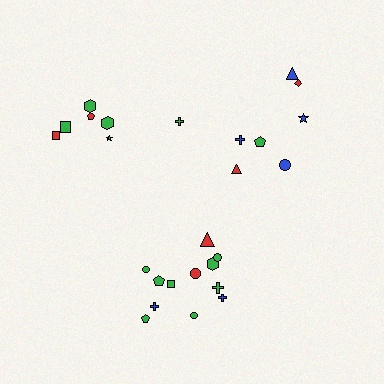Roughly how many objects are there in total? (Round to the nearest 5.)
Roughly 25 objects in total.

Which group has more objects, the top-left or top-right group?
The top-right group.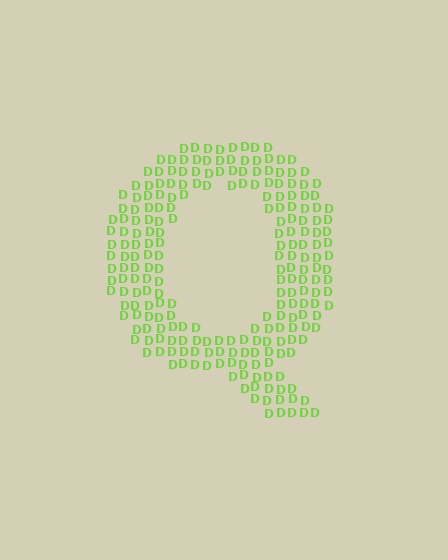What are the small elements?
The small elements are letter D's.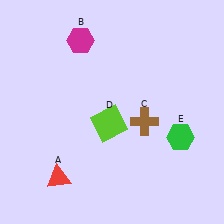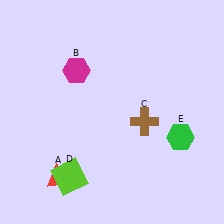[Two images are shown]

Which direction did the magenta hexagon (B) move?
The magenta hexagon (B) moved down.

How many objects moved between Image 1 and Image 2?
2 objects moved between the two images.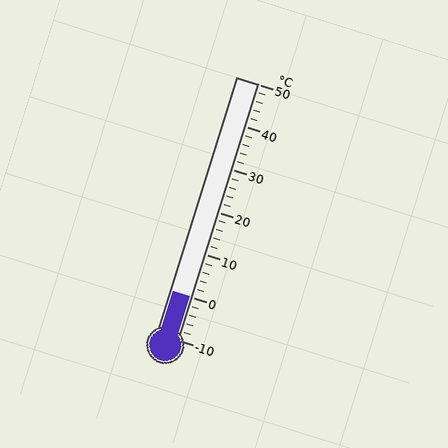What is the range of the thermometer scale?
The thermometer scale ranges from -10°C to 50°C.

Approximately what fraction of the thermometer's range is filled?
The thermometer is filled to approximately 15% of its range.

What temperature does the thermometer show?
The thermometer shows approximately 0°C.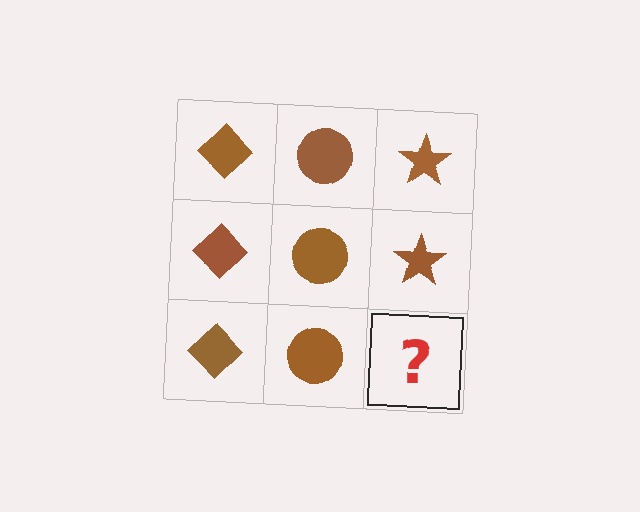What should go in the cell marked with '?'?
The missing cell should contain a brown star.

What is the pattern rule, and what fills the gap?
The rule is that each column has a consistent shape. The gap should be filled with a brown star.